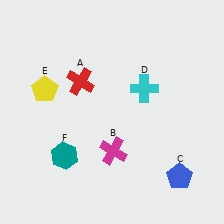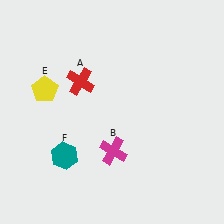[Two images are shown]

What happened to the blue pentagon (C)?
The blue pentagon (C) was removed in Image 2. It was in the bottom-right area of Image 1.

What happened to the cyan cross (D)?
The cyan cross (D) was removed in Image 2. It was in the top-right area of Image 1.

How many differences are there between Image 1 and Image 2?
There are 2 differences between the two images.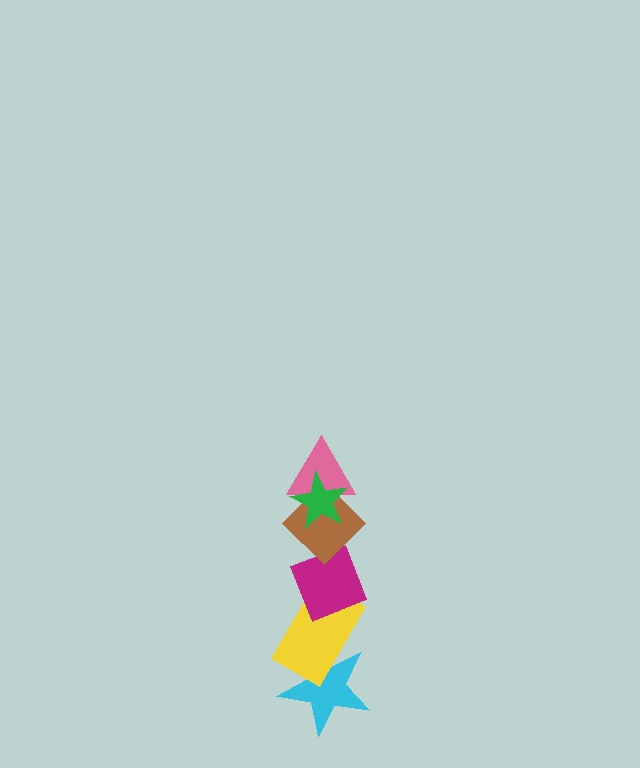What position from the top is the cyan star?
The cyan star is 6th from the top.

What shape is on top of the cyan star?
The yellow rectangle is on top of the cyan star.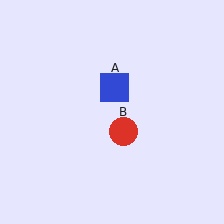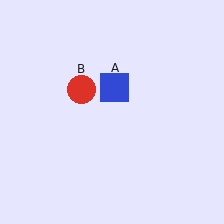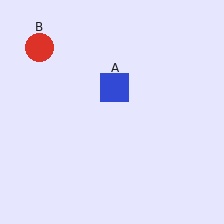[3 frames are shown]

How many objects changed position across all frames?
1 object changed position: red circle (object B).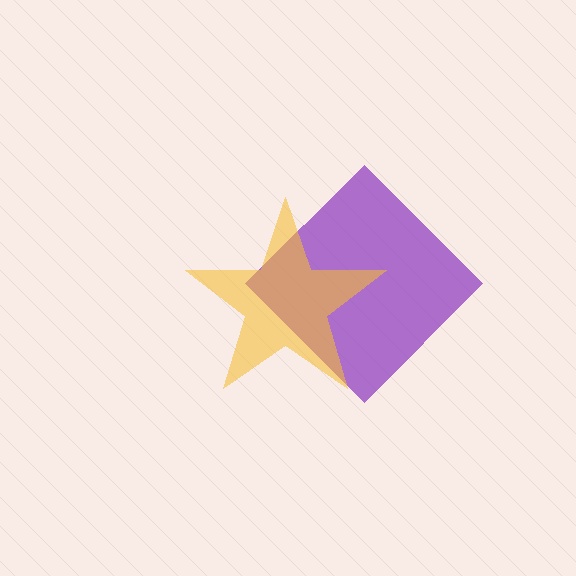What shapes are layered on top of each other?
The layered shapes are: a purple diamond, a yellow star.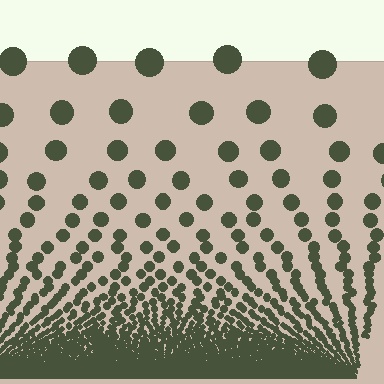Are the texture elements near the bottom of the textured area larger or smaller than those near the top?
Smaller. The gradient is inverted — elements near the bottom are smaller and denser.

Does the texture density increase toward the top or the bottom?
Density increases toward the bottom.